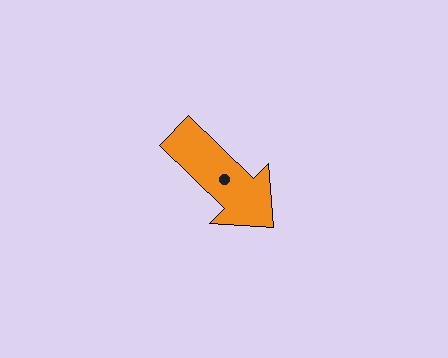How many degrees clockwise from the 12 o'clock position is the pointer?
Approximately 134 degrees.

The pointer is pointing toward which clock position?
Roughly 4 o'clock.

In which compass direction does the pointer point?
Southeast.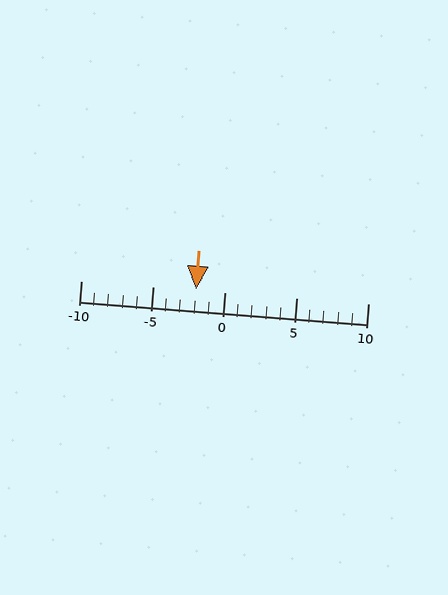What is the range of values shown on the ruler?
The ruler shows values from -10 to 10.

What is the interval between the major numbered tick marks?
The major tick marks are spaced 5 units apart.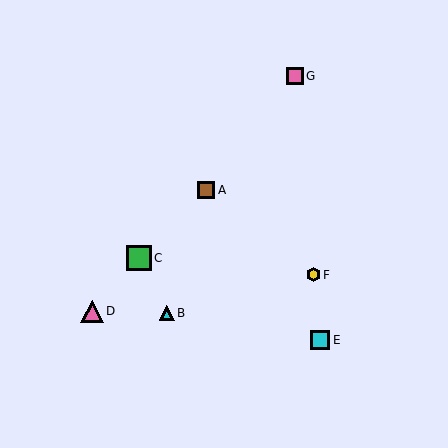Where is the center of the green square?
The center of the green square is at (139, 258).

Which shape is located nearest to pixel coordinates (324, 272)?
The yellow hexagon (labeled F) at (313, 275) is nearest to that location.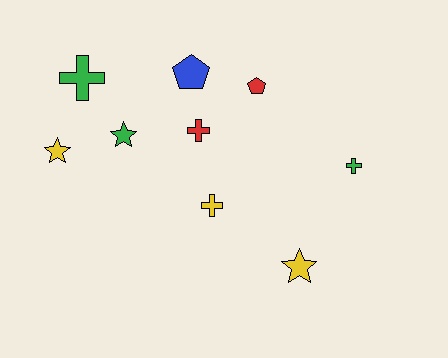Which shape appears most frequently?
Cross, with 4 objects.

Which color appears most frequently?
Green, with 3 objects.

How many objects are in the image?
There are 9 objects.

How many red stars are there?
There are no red stars.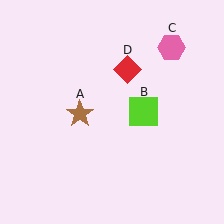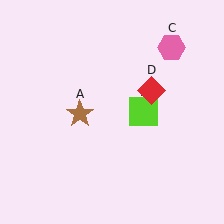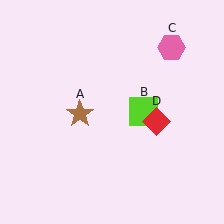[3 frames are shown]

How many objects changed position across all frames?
1 object changed position: red diamond (object D).